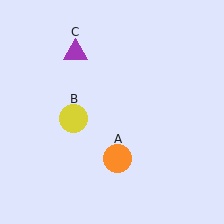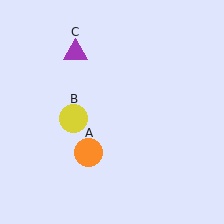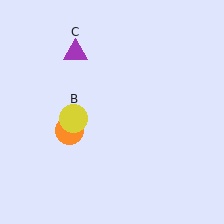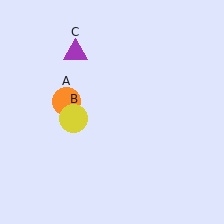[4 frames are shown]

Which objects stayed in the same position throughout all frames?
Yellow circle (object B) and purple triangle (object C) remained stationary.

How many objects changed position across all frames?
1 object changed position: orange circle (object A).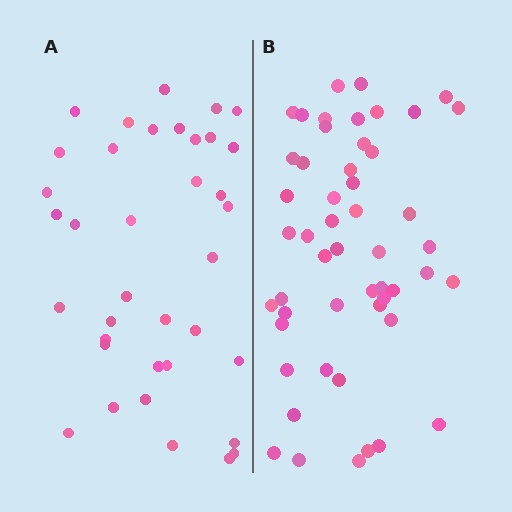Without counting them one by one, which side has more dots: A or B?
Region B (the right region) has more dots.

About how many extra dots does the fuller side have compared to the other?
Region B has approximately 15 more dots than region A.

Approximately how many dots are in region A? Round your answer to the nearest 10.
About 40 dots. (The exact count is 37, which rounds to 40.)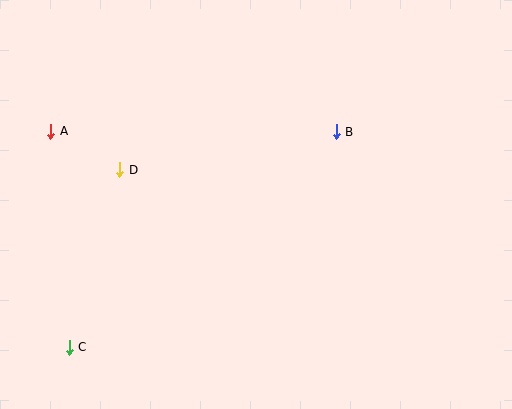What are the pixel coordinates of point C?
Point C is at (69, 347).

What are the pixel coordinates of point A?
Point A is at (51, 131).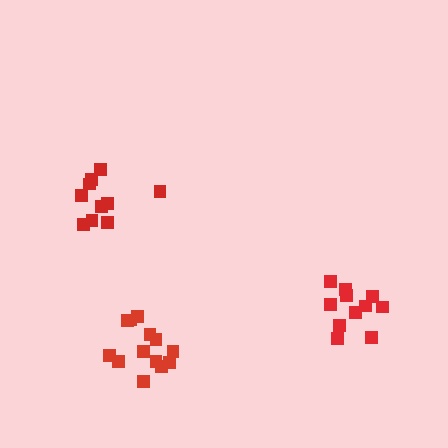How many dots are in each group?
Group 1: 10 dots, Group 2: 11 dots, Group 3: 13 dots (34 total).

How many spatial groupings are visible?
There are 3 spatial groupings.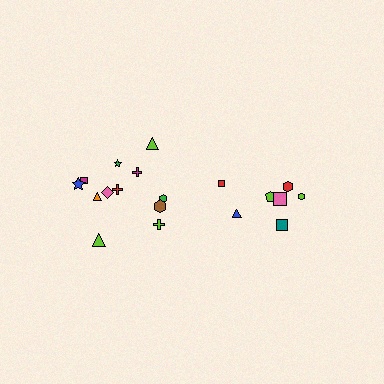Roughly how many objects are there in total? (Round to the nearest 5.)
Roughly 20 objects in total.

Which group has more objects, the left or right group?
The left group.